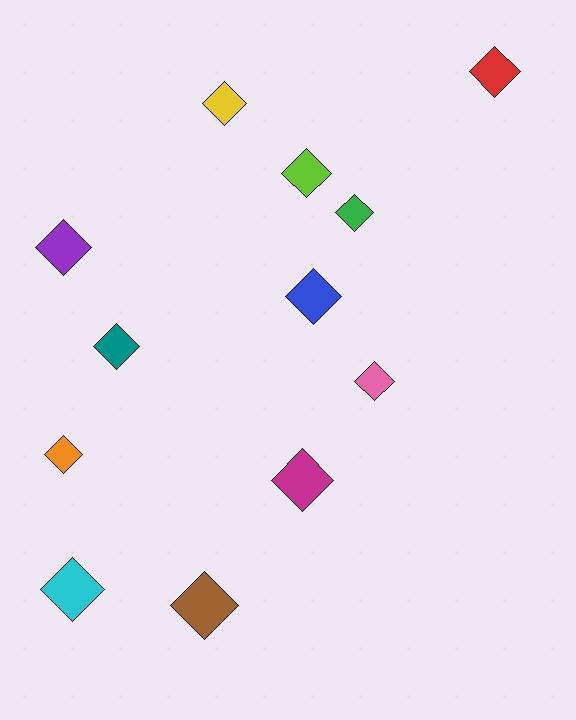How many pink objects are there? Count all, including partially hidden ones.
There is 1 pink object.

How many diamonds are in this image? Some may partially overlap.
There are 12 diamonds.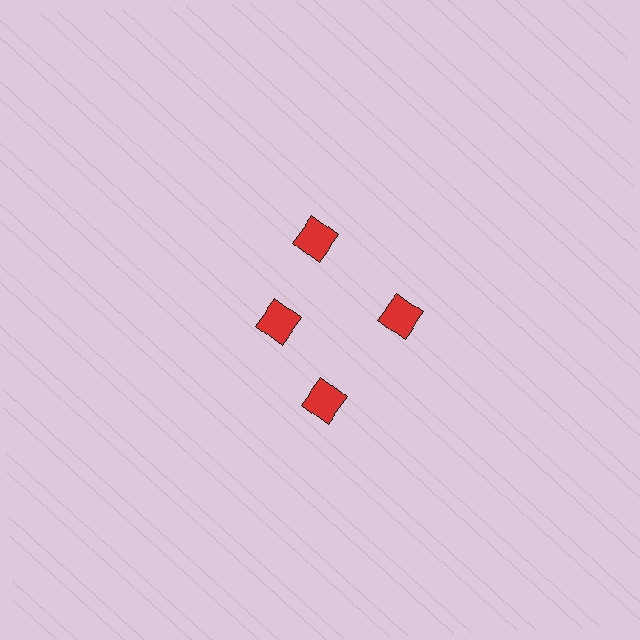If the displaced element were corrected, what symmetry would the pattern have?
It would have 4-fold rotational symmetry — the pattern would map onto itself every 90 degrees.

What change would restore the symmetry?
The symmetry would be restored by moving it outward, back onto the ring so that all 4 diamonds sit at equal angles and equal distance from the center.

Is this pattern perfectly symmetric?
No. The 4 red diamonds are arranged in a ring, but one element near the 9 o'clock position is pulled inward toward the center, breaking the 4-fold rotational symmetry.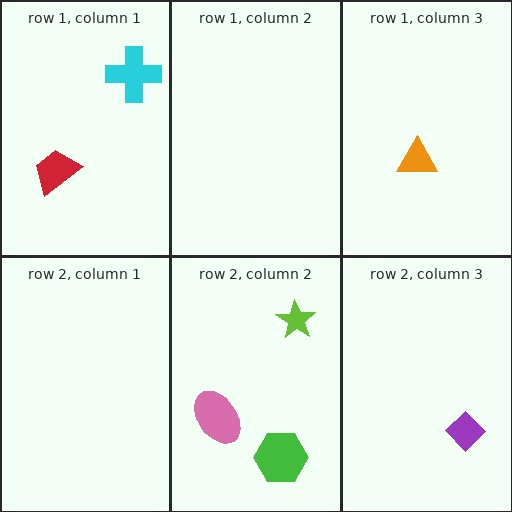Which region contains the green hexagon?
The row 2, column 2 region.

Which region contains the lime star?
The row 2, column 2 region.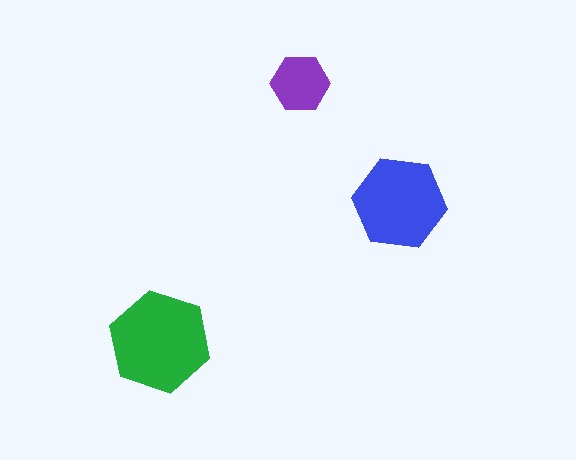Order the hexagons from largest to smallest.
the green one, the blue one, the purple one.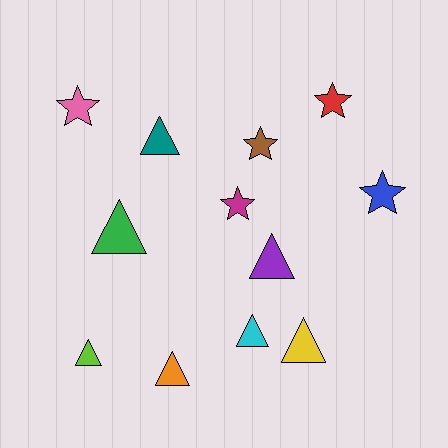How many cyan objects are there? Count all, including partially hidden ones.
There is 1 cyan object.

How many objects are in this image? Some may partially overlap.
There are 12 objects.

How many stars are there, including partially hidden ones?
There are 5 stars.